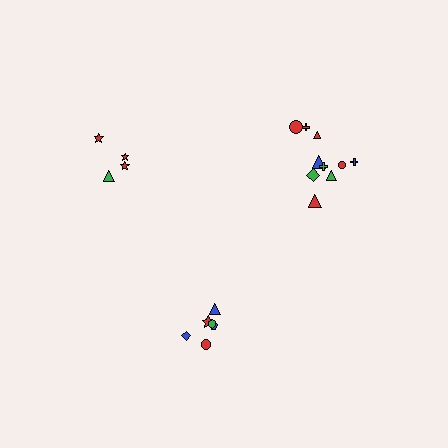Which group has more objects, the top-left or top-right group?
The top-right group.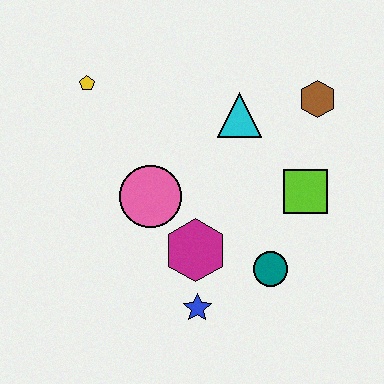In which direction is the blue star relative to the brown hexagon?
The blue star is below the brown hexagon.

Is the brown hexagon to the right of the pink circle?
Yes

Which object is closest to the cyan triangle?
The brown hexagon is closest to the cyan triangle.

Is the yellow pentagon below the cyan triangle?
No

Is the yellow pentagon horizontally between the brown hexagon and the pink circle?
No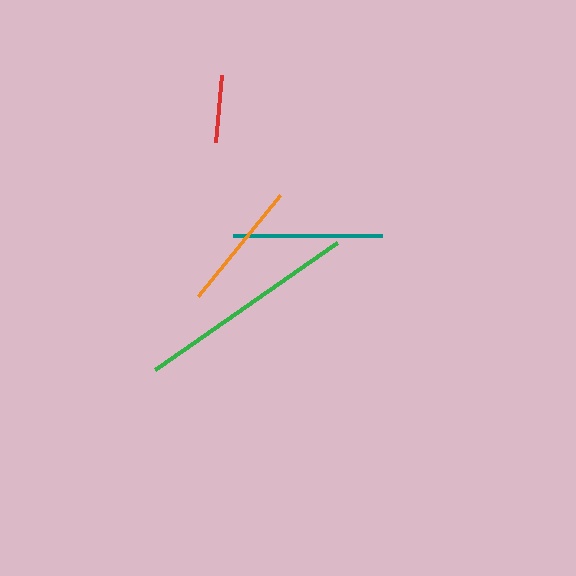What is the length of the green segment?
The green segment is approximately 222 pixels long.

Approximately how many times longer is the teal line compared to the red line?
The teal line is approximately 2.2 times the length of the red line.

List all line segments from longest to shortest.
From longest to shortest: green, teal, orange, red.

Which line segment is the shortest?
The red line is the shortest at approximately 67 pixels.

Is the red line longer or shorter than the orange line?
The orange line is longer than the red line.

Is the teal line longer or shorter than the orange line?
The teal line is longer than the orange line.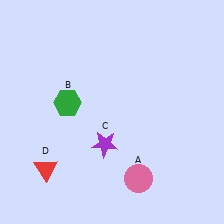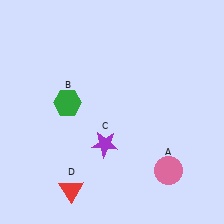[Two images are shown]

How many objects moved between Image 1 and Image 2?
2 objects moved between the two images.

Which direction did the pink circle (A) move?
The pink circle (A) moved right.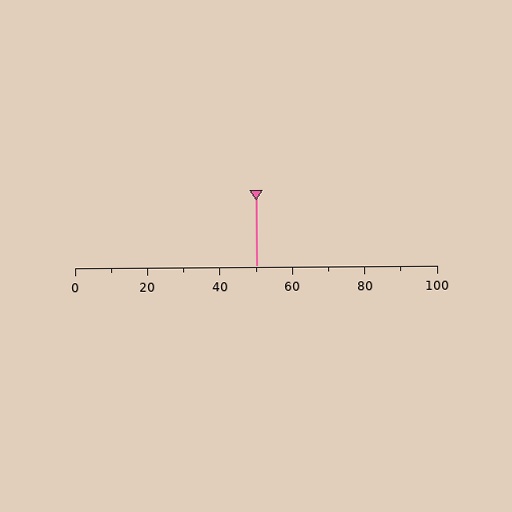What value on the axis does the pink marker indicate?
The marker indicates approximately 50.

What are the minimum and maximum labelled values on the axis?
The axis runs from 0 to 100.